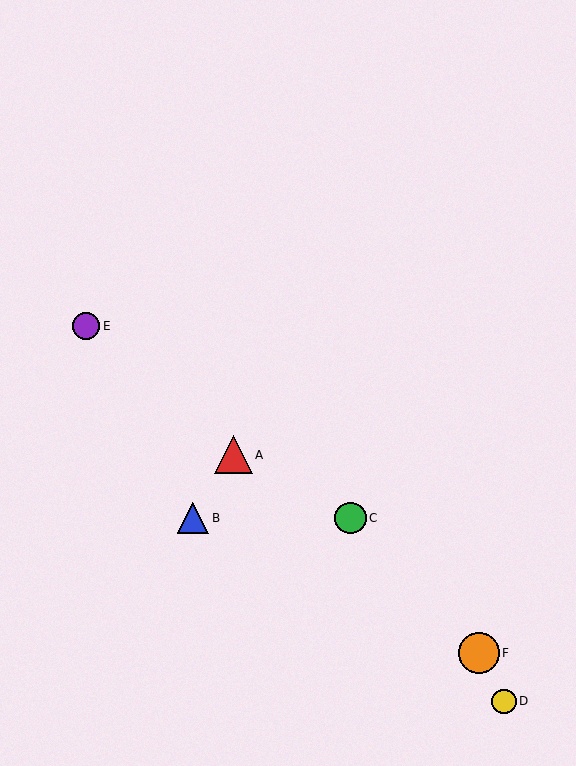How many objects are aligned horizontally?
2 objects (B, C) are aligned horizontally.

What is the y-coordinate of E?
Object E is at y≈326.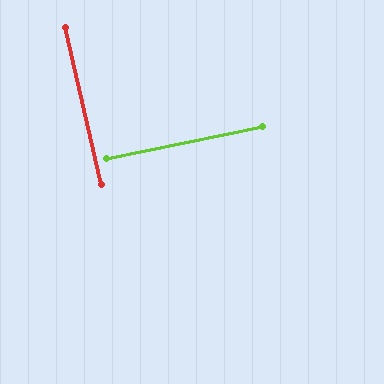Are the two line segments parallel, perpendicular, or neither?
Perpendicular — they meet at approximately 89°.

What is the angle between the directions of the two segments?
Approximately 89 degrees.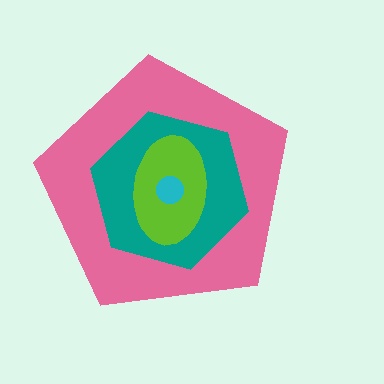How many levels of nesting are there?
4.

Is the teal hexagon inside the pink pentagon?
Yes.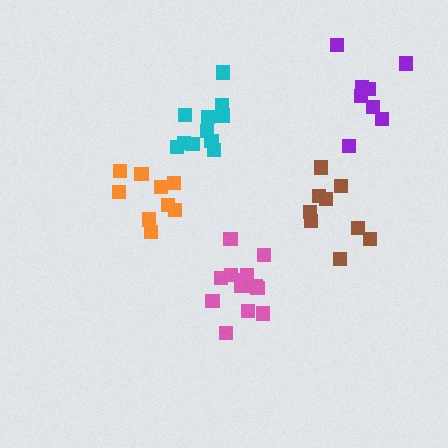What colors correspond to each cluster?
The clusters are colored: brown, orange, pink, purple, cyan.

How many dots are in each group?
Group 1: 9 dots, Group 2: 9 dots, Group 3: 13 dots, Group 4: 8 dots, Group 5: 11 dots (50 total).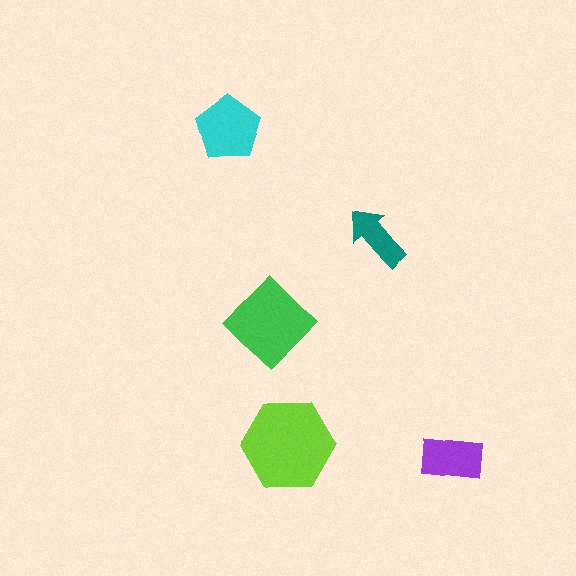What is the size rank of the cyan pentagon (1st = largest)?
3rd.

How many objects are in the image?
There are 5 objects in the image.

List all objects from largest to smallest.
The lime hexagon, the green diamond, the cyan pentagon, the purple rectangle, the teal arrow.